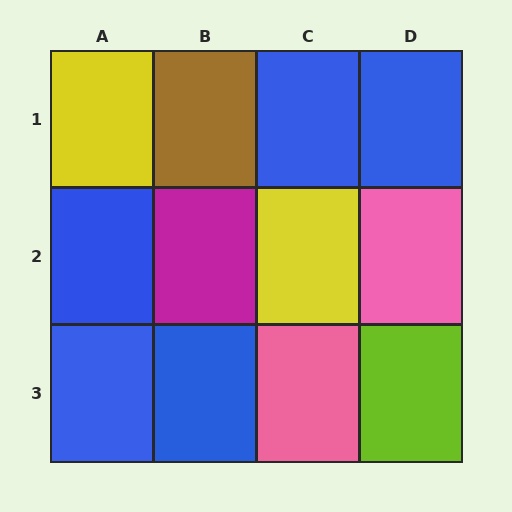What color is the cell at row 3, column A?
Blue.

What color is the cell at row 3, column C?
Pink.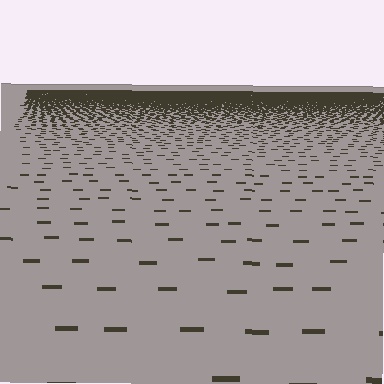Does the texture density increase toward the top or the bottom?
Density increases toward the top.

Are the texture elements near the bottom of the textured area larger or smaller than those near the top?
Larger. Near the bottom, elements are closer to the viewer and appear at a bigger on-screen size.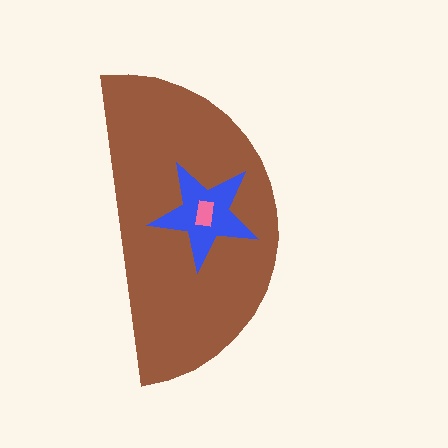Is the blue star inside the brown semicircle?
Yes.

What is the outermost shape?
The brown semicircle.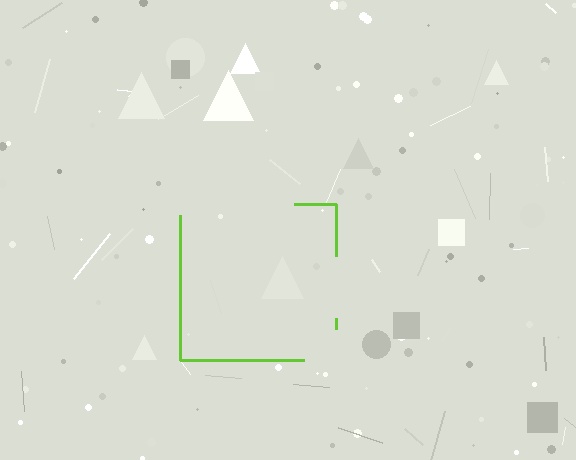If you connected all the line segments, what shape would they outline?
They would outline a square.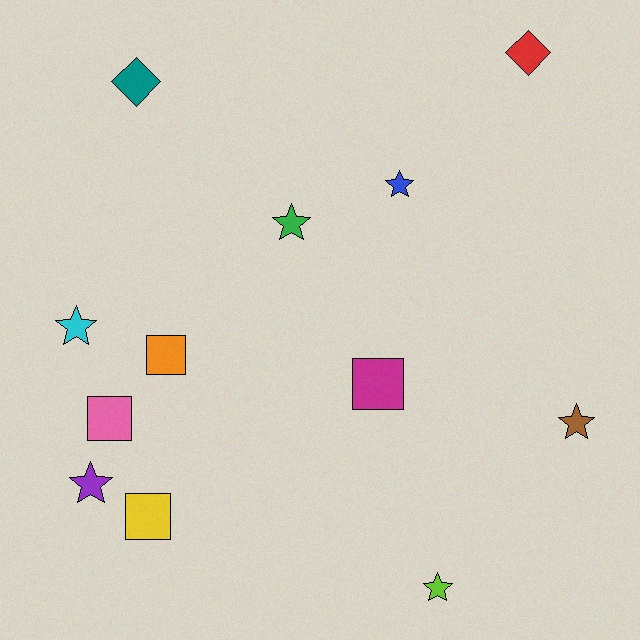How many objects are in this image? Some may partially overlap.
There are 12 objects.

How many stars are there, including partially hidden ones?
There are 6 stars.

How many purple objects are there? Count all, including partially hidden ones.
There is 1 purple object.